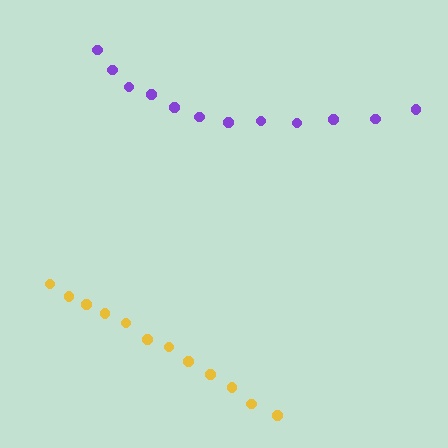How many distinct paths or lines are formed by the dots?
There are 2 distinct paths.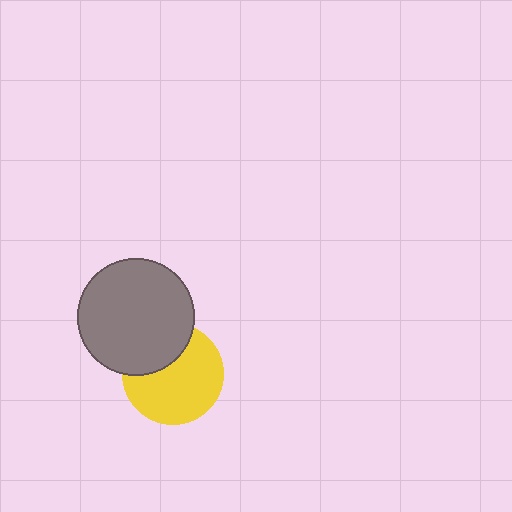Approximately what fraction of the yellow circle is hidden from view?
Roughly 31% of the yellow circle is hidden behind the gray circle.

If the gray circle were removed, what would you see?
You would see the complete yellow circle.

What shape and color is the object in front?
The object in front is a gray circle.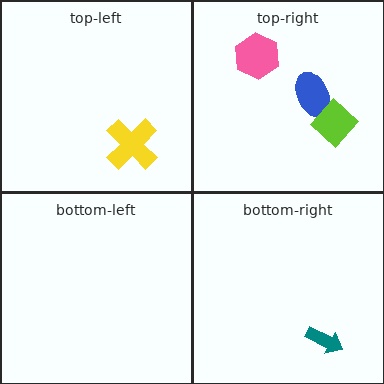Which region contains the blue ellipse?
The top-right region.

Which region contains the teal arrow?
The bottom-right region.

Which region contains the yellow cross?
The top-left region.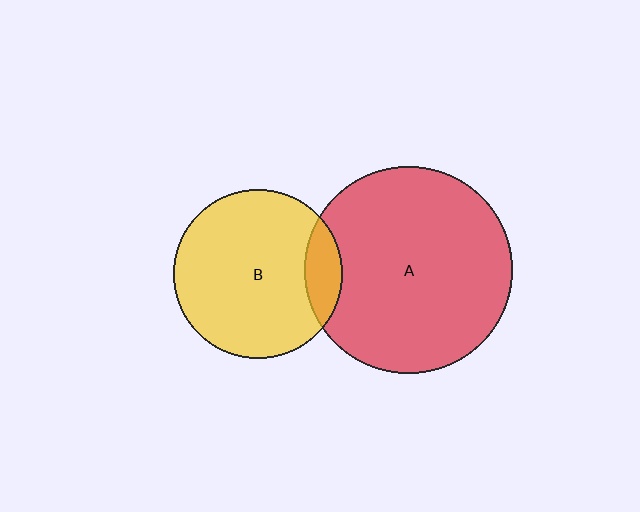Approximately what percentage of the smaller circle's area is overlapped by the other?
Approximately 15%.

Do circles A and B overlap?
Yes.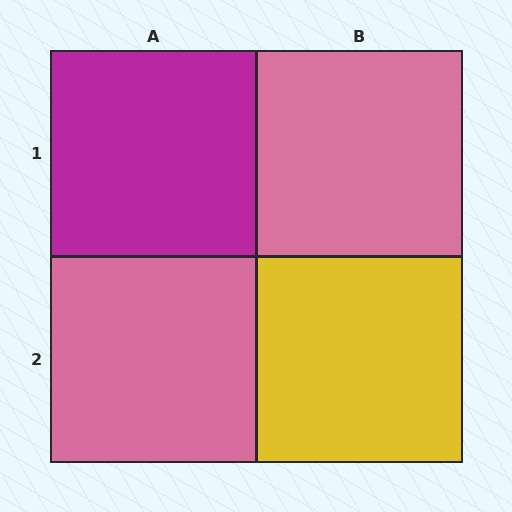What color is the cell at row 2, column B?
Yellow.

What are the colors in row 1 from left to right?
Magenta, pink.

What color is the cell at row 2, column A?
Pink.